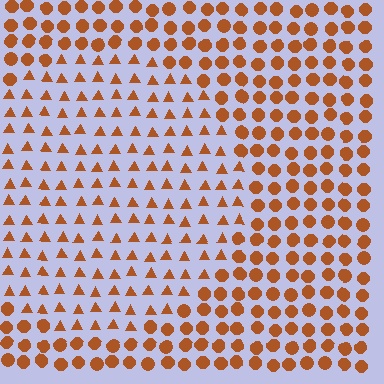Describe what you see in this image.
The image is filled with small brown elements arranged in a uniform grid. A circle-shaped region contains triangles, while the surrounding area contains circles. The boundary is defined purely by the change in element shape.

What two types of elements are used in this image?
The image uses triangles inside the circle region and circles outside it.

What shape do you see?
I see a circle.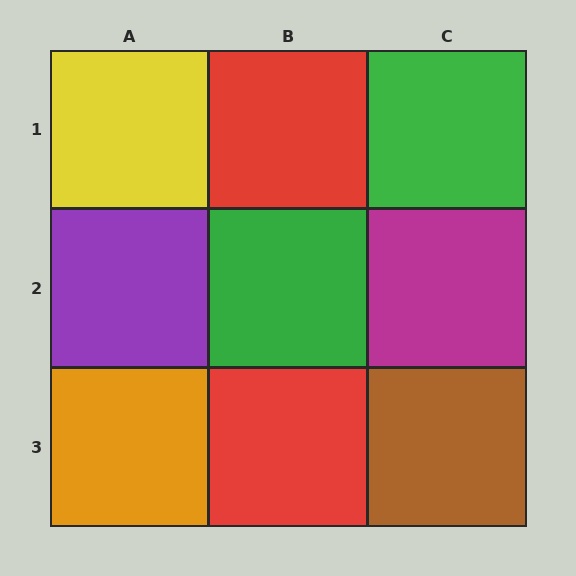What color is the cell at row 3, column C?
Brown.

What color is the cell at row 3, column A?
Orange.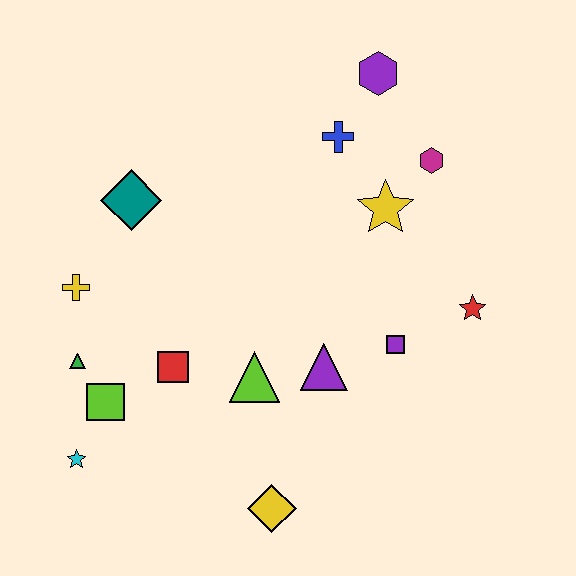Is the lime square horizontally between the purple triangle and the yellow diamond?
No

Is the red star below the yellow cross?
Yes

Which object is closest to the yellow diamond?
The lime triangle is closest to the yellow diamond.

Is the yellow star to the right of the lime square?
Yes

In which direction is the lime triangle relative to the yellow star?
The lime triangle is below the yellow star.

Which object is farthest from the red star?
The cyan star is farthest from the red star.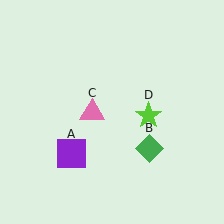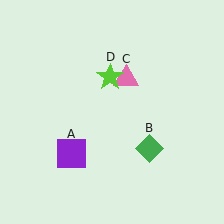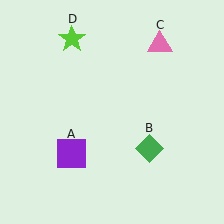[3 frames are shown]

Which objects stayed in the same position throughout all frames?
Purple square (object A) and green diamond (object B) remained stationary.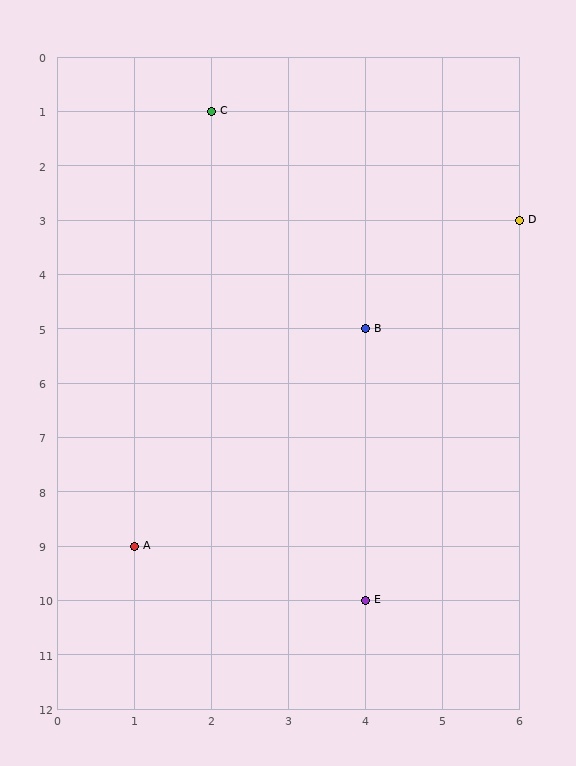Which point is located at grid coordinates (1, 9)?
Point A is at (1, 9).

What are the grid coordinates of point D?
Point D is at grid coordinates (6, 3).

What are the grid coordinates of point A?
Point A is at grid coordinates (1, 9).